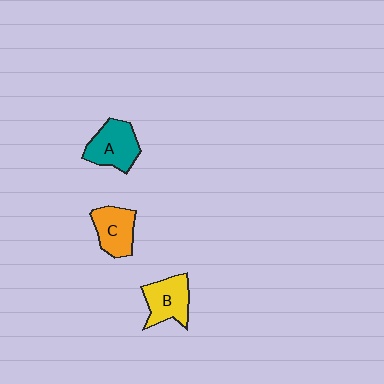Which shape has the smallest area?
Shape C (orange).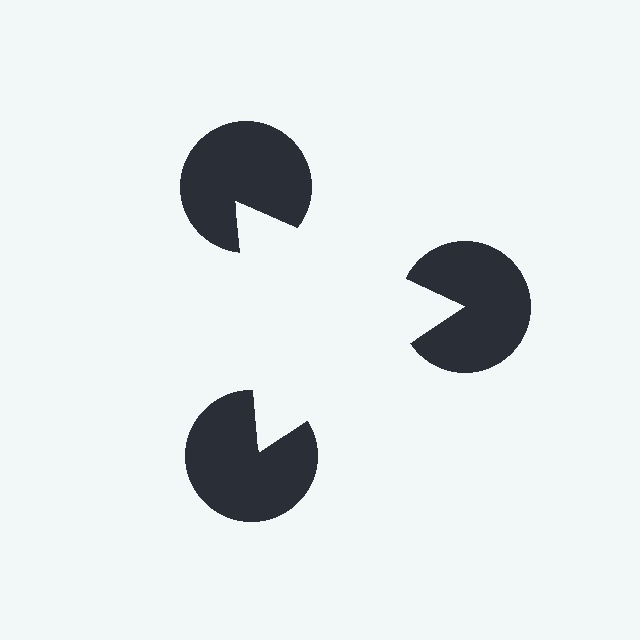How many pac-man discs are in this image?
There are 3 — one at each vertex of the illusory triangle.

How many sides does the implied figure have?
3 sides.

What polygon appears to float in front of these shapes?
An illusory triangle — its edges are inferred from the aligned wedge cuts in the pac-man discs, not physically drawn.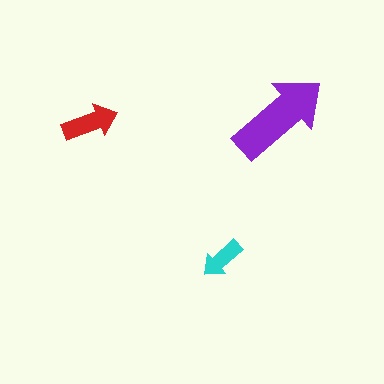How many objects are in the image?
There are 3 objects in the image.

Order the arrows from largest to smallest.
the purple one, the red one, the cyan one.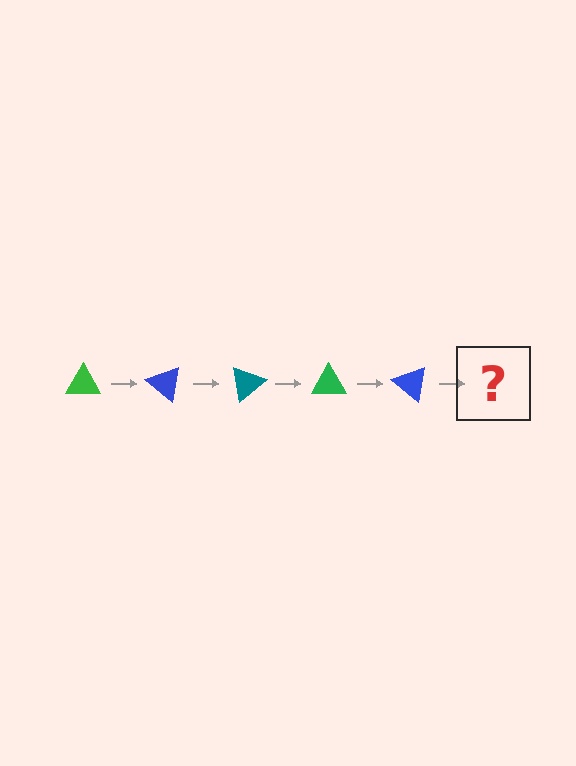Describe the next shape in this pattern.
It should be a teal triangle, rotated 200 degrees from the start.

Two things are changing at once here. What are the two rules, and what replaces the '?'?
The two rules are that it rotates 40 degrees each step and the color cycles through green, blue, and teal. The '?' should be a teal triangle, rotated 200 degrees from the start.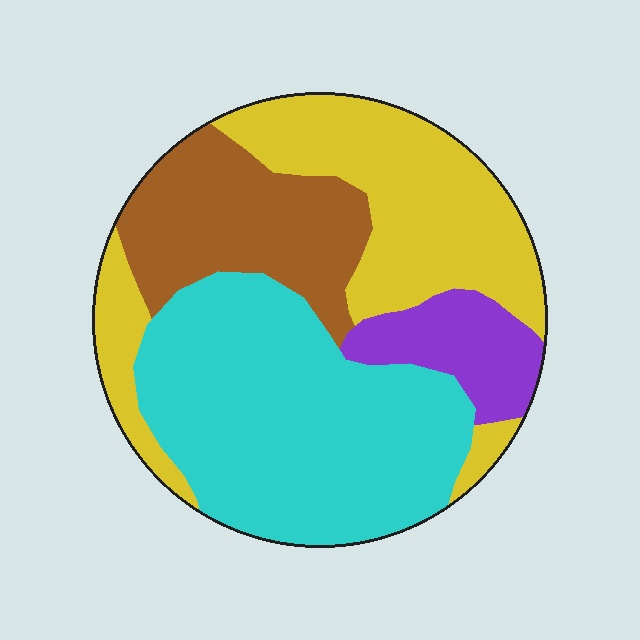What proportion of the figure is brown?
Brown covers roughly 20% of the figure.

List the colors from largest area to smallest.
From largest to smallest: cyan, yellow, brown, purple.